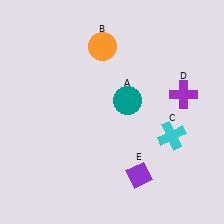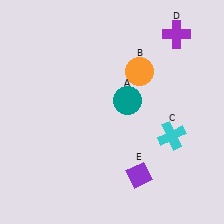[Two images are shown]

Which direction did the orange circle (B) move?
The orange circle (B) moved right.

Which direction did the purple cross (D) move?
The purple cross (D) moved up.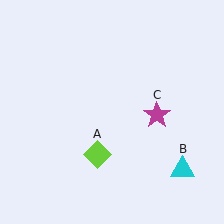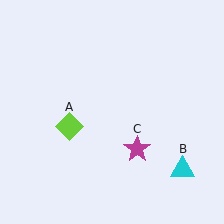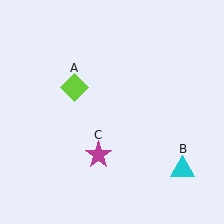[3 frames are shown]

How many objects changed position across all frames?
2 objects changed position: lime diamond (object A), magenta star (object C).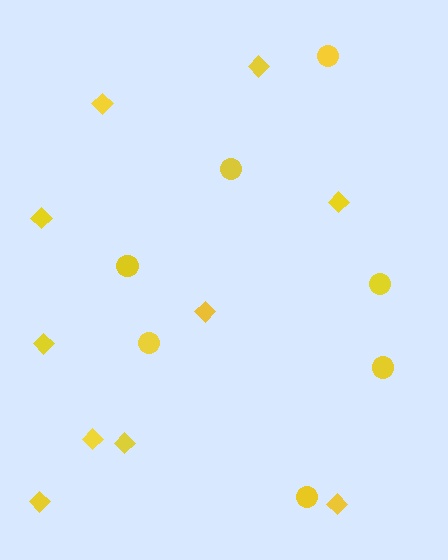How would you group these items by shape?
There are 2 groups: one group of diamonds (10) and one group of circles (7).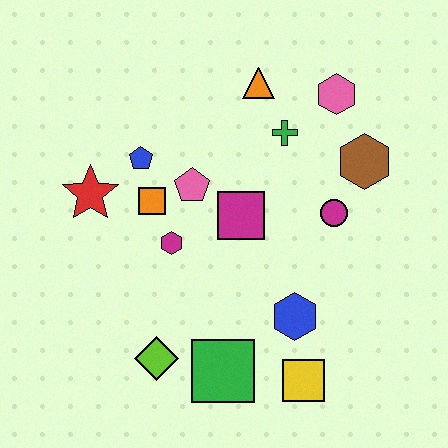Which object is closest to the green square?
The lime diamond is closest to the green square.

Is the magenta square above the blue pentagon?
No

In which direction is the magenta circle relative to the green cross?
The magenta circle is below the green cross.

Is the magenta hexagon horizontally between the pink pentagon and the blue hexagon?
No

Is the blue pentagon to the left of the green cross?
Yes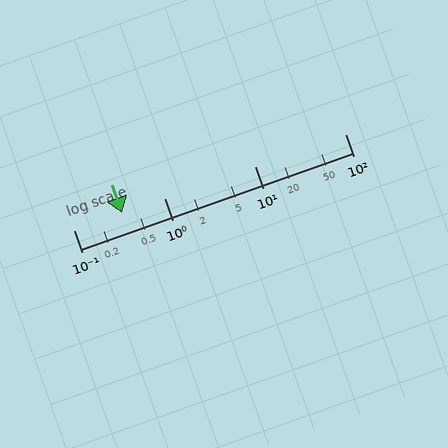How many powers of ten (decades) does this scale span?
The scale spans 3 decades, from 0.1 to 100.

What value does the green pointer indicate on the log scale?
The pointer indicates approximately 0.34.